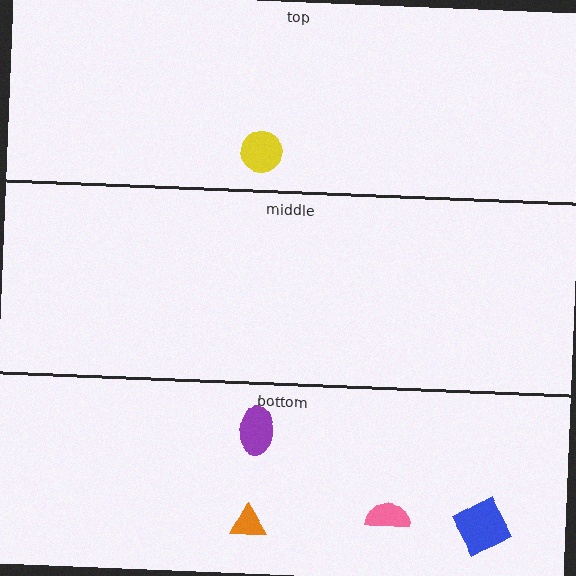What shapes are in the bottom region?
The purple ellipse, the orange triangle, the pink semicircle, the blue square.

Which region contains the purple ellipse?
The bottom region.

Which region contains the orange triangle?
The bottom region.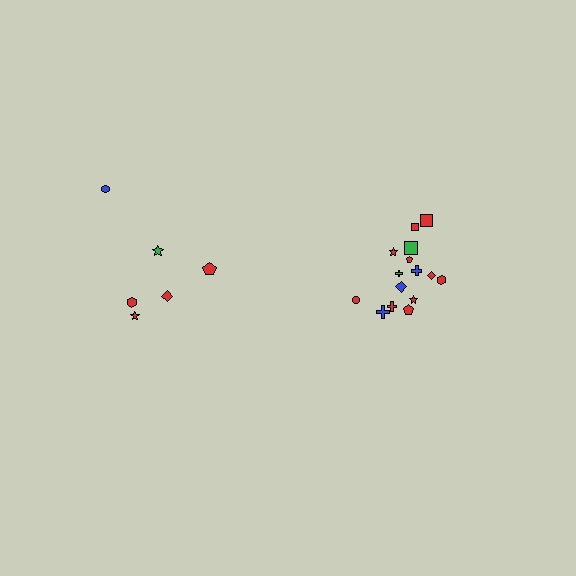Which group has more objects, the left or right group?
The right group.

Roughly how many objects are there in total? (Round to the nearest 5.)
Roughly 20 objects in total.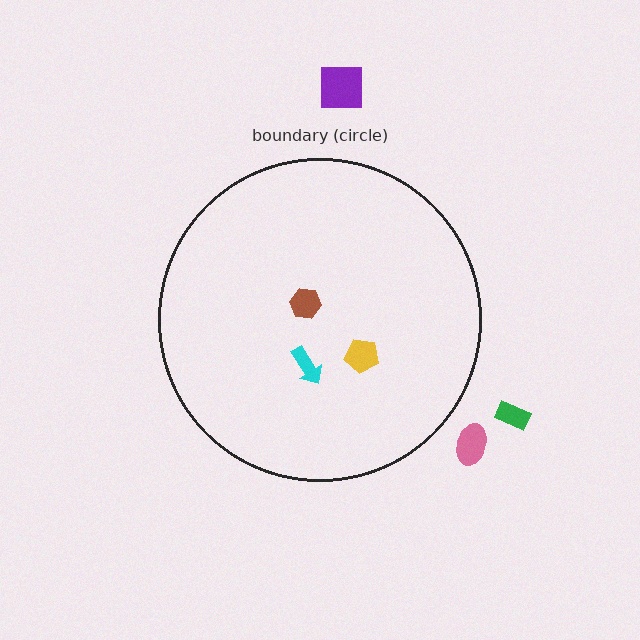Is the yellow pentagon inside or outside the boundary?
Inside.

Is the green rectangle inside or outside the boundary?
Outside.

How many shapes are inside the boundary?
3 inside, 3 outside.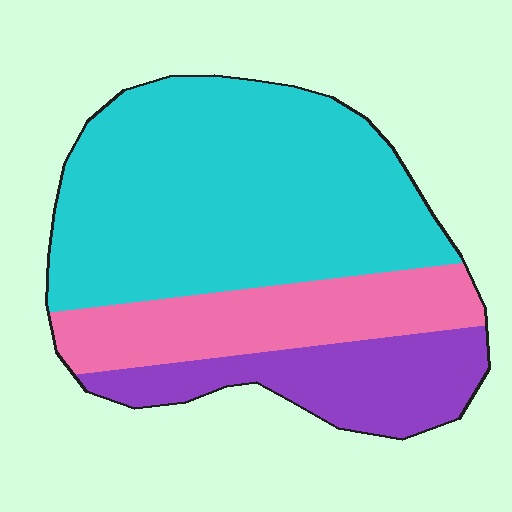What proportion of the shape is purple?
Purple covers around 20% of the shape.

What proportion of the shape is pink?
Pink takes up about one quarter (1/4) of the shape.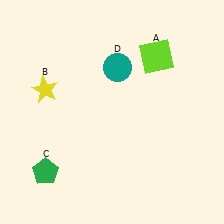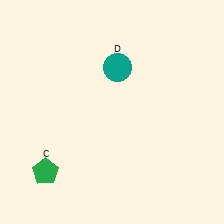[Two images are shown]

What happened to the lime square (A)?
The lime square (A) was removed in Image 2. It was in the top-right area of Image 1.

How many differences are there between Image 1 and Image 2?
There are 2 differences between the two images.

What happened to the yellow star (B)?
The yellow star (B) was removed in Image 2. It was in the top-left area of Image 1.